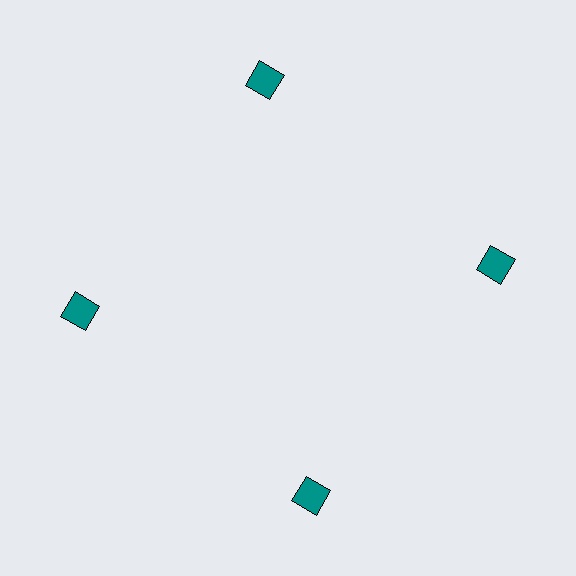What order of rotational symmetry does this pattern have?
This pattern has 4-fold rotational symmetry.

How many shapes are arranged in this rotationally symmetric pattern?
There are 4 shapes, arranged in 4 groups of 1.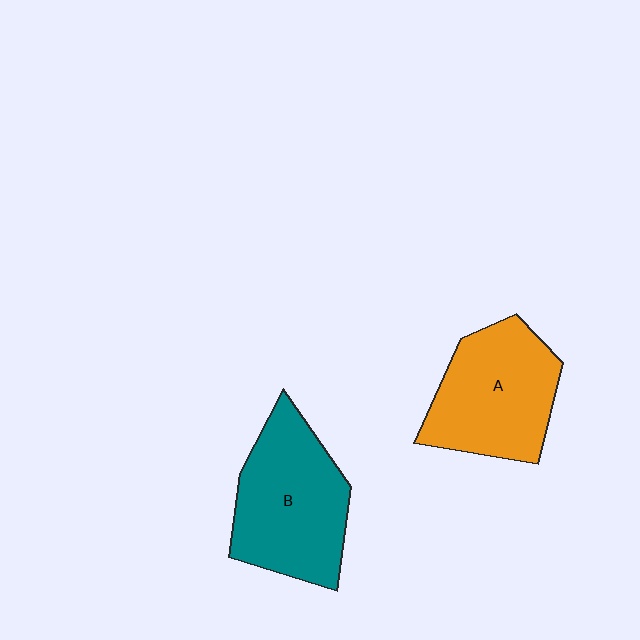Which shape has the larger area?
Shape B (teal).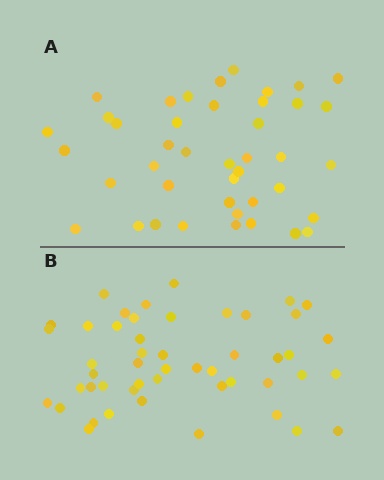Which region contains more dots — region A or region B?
Region B (the bottom region) has more dots.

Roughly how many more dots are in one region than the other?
Region B has roughly 8 or so more dots than region A.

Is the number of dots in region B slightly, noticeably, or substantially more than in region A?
Region B has only slightly more — the two regions are fairly close. The ratio is roughly 1.2 to 1.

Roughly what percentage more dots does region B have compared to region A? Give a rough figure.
About 15% more.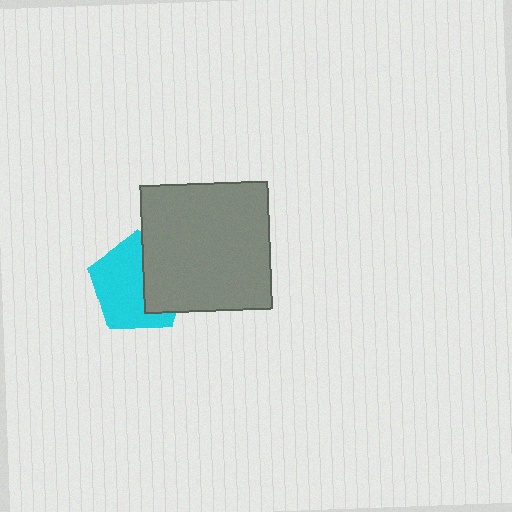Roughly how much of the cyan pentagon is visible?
About half of it is visible (roughly 60%).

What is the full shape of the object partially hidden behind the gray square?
The partially hidden object is a cyan pentagon.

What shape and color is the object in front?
The object in front is a gray square.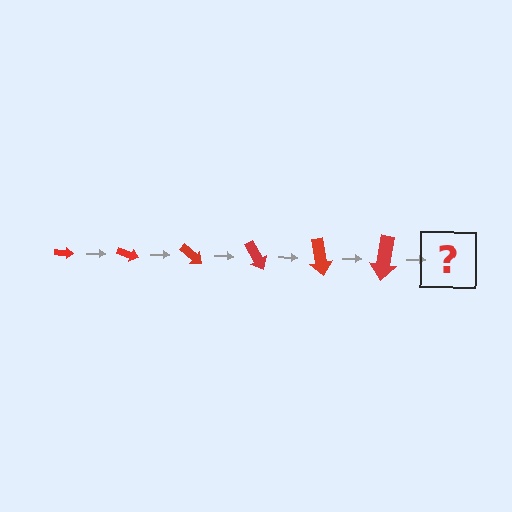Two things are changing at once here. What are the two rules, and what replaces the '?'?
The two rules are that the arrow grows larger each step and it rotates 20 degrees each step. The '?' should be an arrow, larger than the previous one and rotated 120 degrees from the start.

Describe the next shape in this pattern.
It should be an arrow, larger than the previous one and rotated 120 degrees from the start.